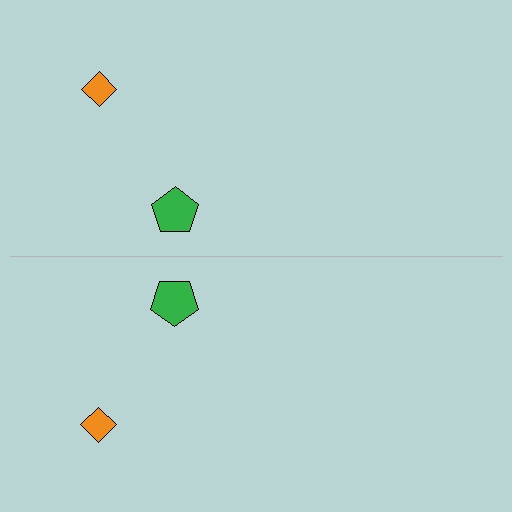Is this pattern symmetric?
Yes, this pattern has bilateral (reflection) symmetry.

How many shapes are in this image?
There are 4 shapes in this image.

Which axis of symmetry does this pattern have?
The pattern has a horizontal axis of symmetry running through the center of the image.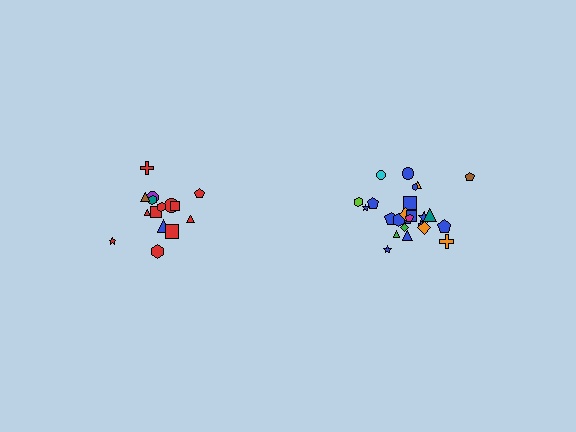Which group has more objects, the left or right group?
The right group.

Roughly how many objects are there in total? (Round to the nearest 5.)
Roughly 40 objects in total.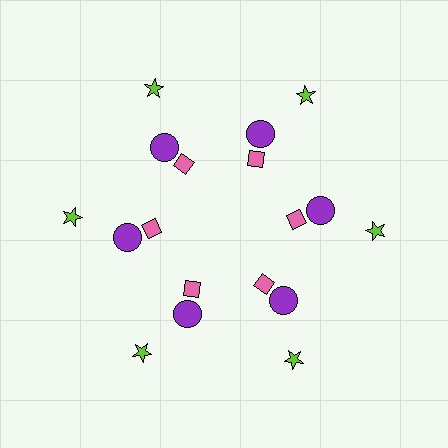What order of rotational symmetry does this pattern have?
This pattern has 6-fold rotational symmetry.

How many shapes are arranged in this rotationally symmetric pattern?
There are 18 shapes, arranged in 6 groups of 3.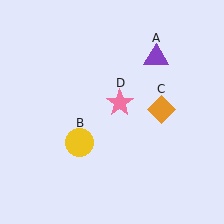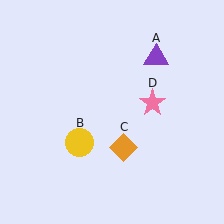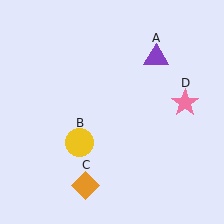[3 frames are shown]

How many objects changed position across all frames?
2 objects changed position: orange diamond (object C), pink star (object D).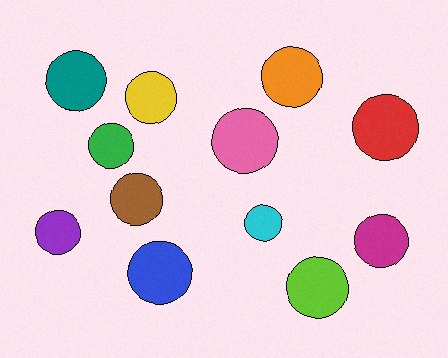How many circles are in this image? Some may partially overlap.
There are 12 circles.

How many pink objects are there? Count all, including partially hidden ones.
There is 1 pink object.